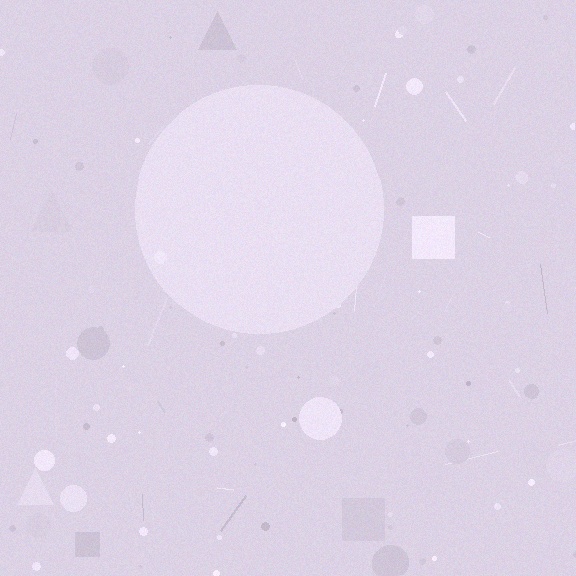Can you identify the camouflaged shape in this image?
The camouflaged shape is a circle.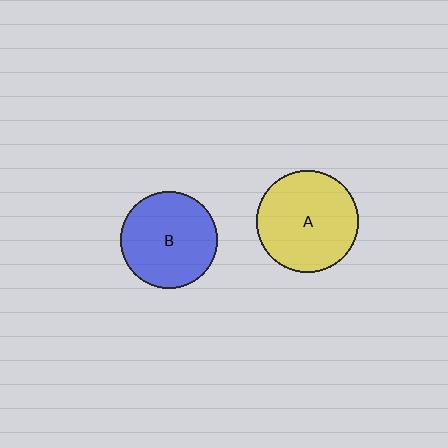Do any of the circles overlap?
No, none of the circles overlap.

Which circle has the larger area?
Circle A (yellow).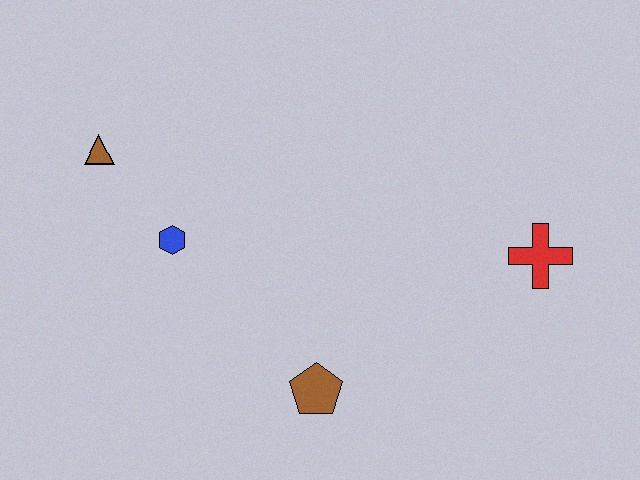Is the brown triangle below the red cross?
No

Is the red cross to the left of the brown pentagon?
No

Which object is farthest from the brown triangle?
The red cross is farthest from the brown triangle.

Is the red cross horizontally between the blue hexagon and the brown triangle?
No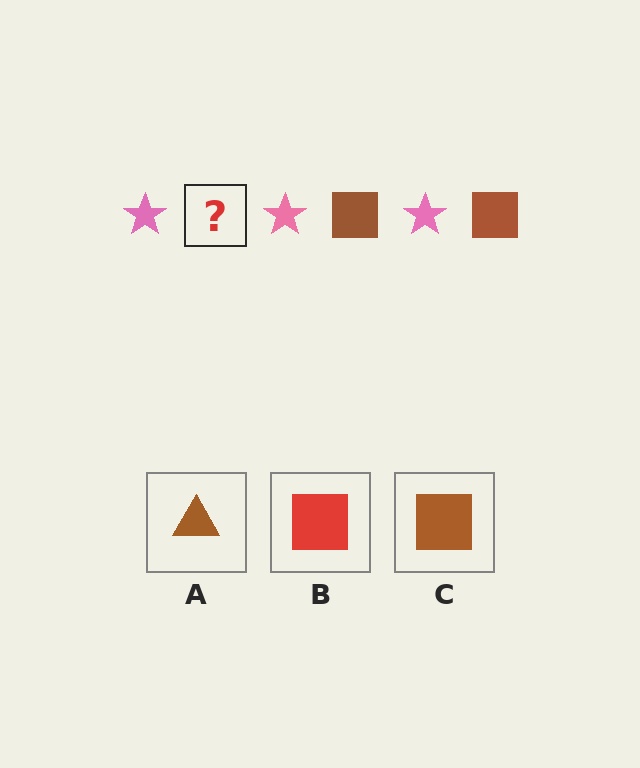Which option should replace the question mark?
Option C.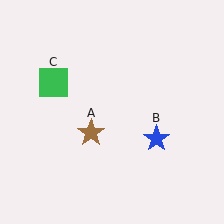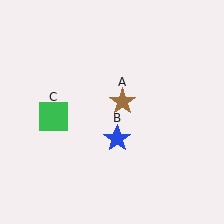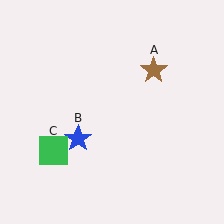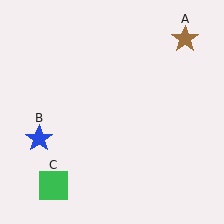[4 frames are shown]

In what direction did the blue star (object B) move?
The blue star (object B) moved left.